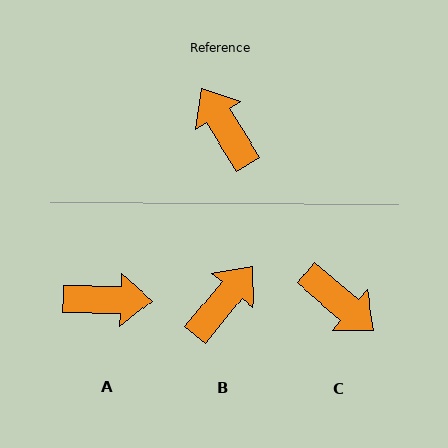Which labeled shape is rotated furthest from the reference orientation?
C, about 162 degrees away.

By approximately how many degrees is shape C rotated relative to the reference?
Approximately 162 degrees clockwise.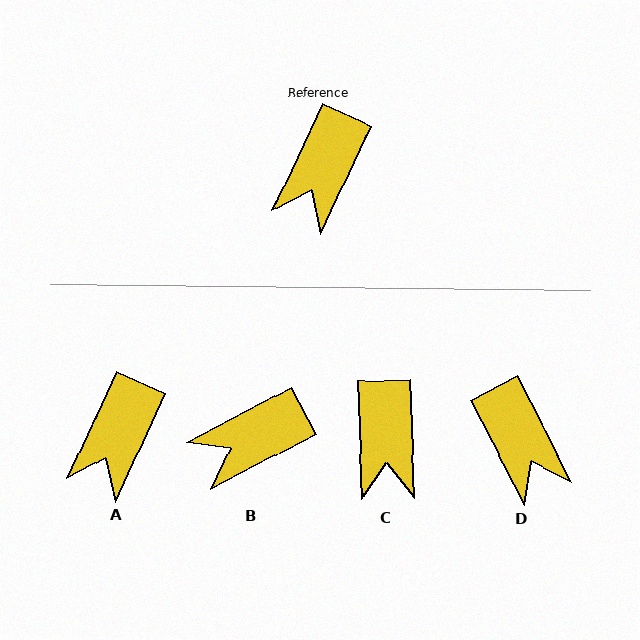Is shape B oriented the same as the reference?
No, it is off by about 37 degrees.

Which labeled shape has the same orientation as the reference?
A.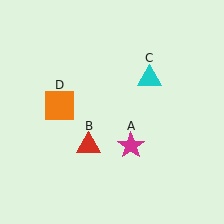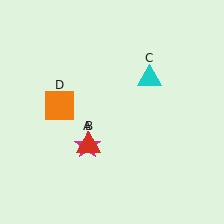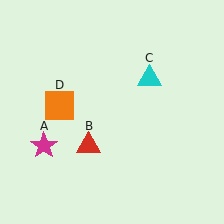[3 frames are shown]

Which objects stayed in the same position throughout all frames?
Red triangle (object B) and cyan triangle (object C) and orange square (object D) remained stationary.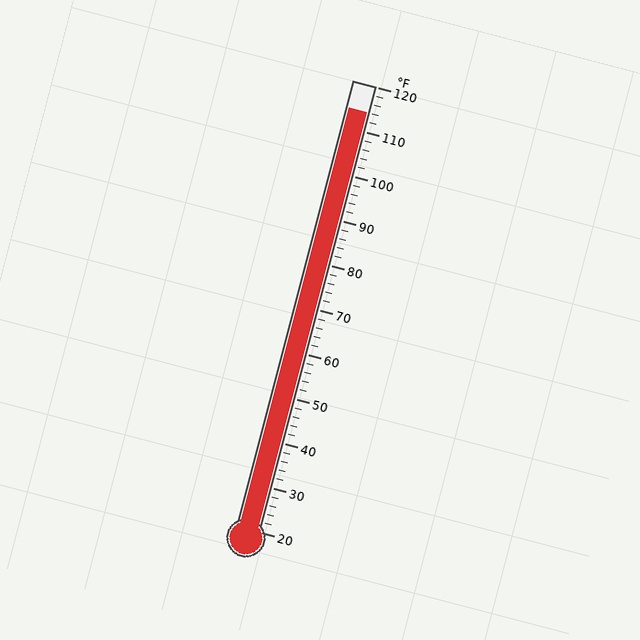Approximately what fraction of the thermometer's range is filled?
The thermometer is filled to approximately 95% of its range.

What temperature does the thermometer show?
The thermometer shows approximately 114°F.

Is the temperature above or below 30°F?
The temperature is above 30°F.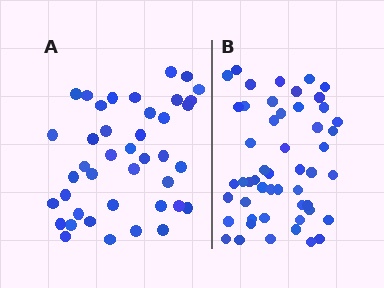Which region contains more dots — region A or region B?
Region B (the right region) has more dots.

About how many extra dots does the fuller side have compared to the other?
Region B has roughly 10 or so more dots than region A.